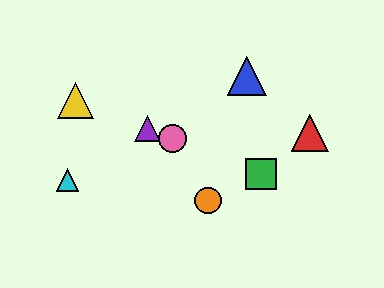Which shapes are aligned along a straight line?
The green square, the yellow triangle, the purple triangle, the pink circle are aligned along a straight line.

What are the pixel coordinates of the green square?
The green square is at (261, 174).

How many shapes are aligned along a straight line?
4 shapes (the green square, the yellow triangle, the purple triangle, the pink circle) are aligned along a straight line.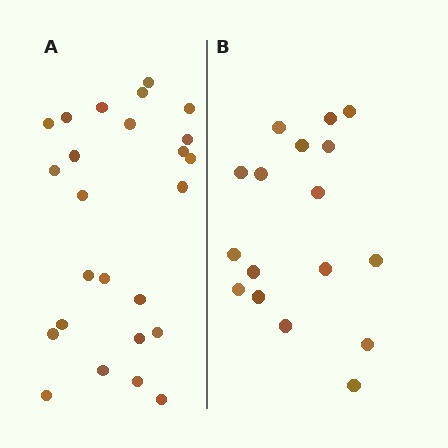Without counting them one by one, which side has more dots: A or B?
Region A (the left region) has more dots.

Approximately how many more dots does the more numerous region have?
Region A has roughly 8 or so more dots than region B.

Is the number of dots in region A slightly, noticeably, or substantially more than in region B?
Region A has substantially more. The ratio is roughly 1.5 to 1.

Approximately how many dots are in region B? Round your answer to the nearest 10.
About 20 dots. (The exact count is 17, which rounds to 20.)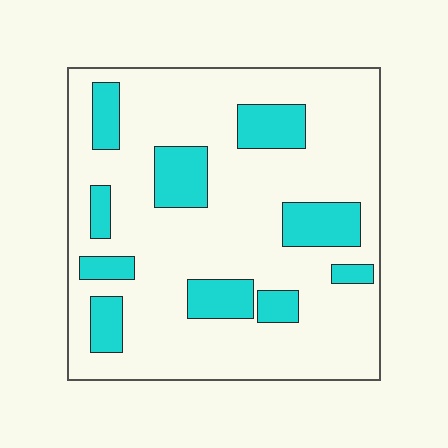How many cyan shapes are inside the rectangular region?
10.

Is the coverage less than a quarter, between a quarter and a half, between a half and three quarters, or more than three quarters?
Less than a quarter.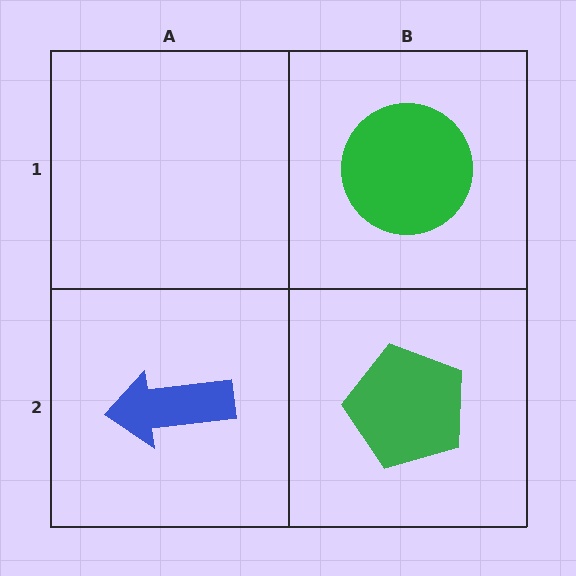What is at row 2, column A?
A blue arrow.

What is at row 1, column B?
A green circle.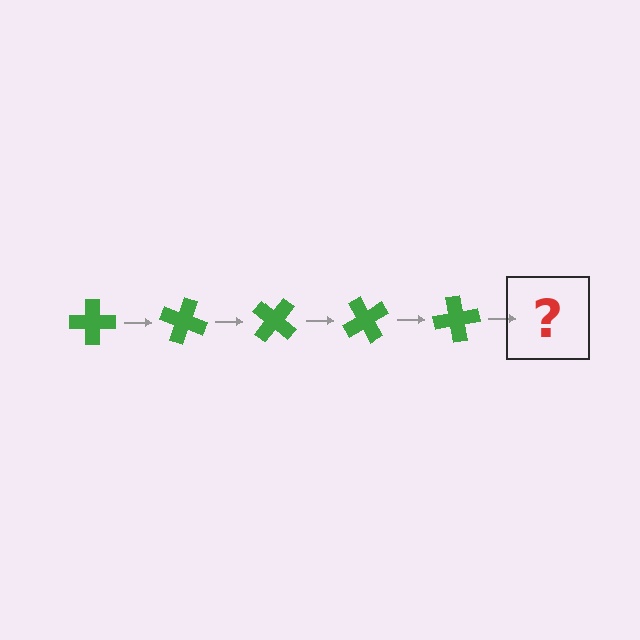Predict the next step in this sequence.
The next step is a green cross rotated 100 degrees.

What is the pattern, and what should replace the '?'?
The pattern is that the cross rotates 20 degrees each step. The '?' should be a green cross rotated 100 degrees.